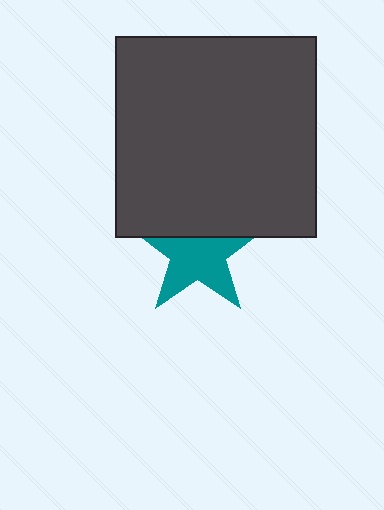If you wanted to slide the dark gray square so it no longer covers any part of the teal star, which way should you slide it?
Slide it up — that is the most direct way to separate the two shapes.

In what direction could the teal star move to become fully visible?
The teal star could move down. That would shift it out from behind the dark gray square entirely.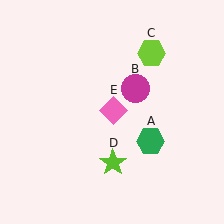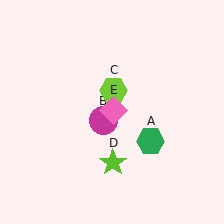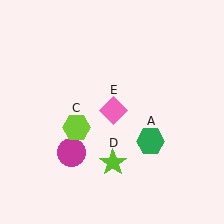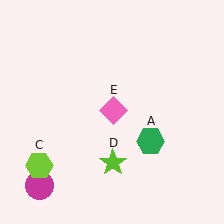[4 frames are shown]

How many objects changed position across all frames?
2 objects changed position: magenta circle (object B), lime hexagon (object C).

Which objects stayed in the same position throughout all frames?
Green hexagon (object A) and lime star (object D) and pink diamond (object E) remained stationary.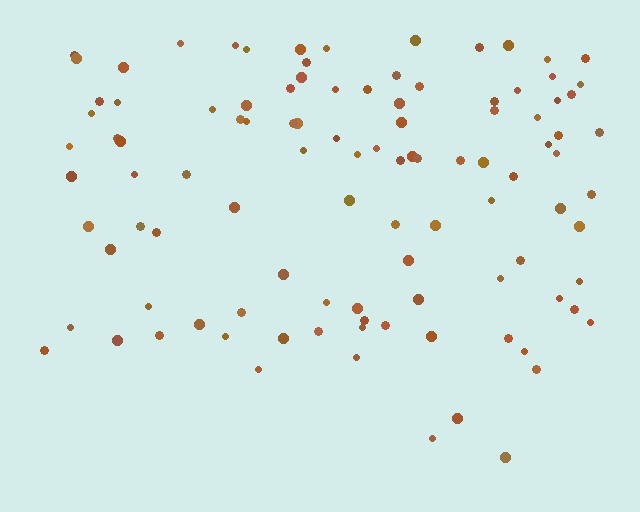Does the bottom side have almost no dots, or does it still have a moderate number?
Still a moderate number, just noticeably fewer than the top.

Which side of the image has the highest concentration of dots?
The top.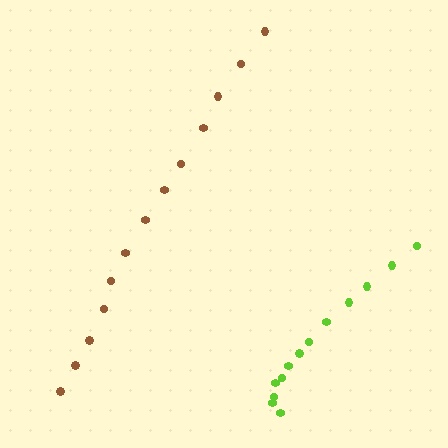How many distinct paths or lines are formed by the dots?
There are 2 distinct paths.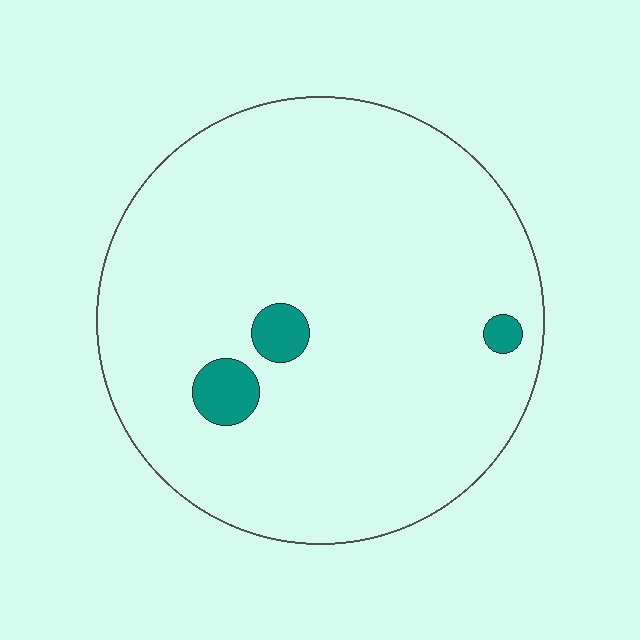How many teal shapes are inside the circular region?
3.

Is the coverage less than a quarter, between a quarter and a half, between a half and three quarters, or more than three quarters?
Less than a quarter.